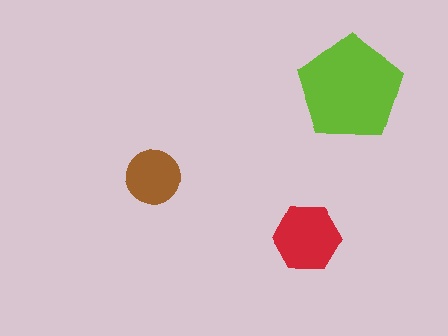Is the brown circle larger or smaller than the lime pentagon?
Smaller.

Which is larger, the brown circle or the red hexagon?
The red hexagon.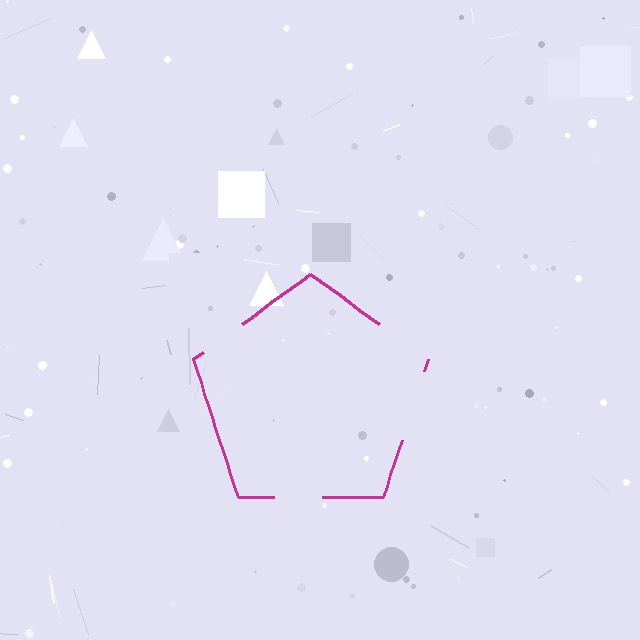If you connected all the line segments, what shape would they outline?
They would outline a pentagon.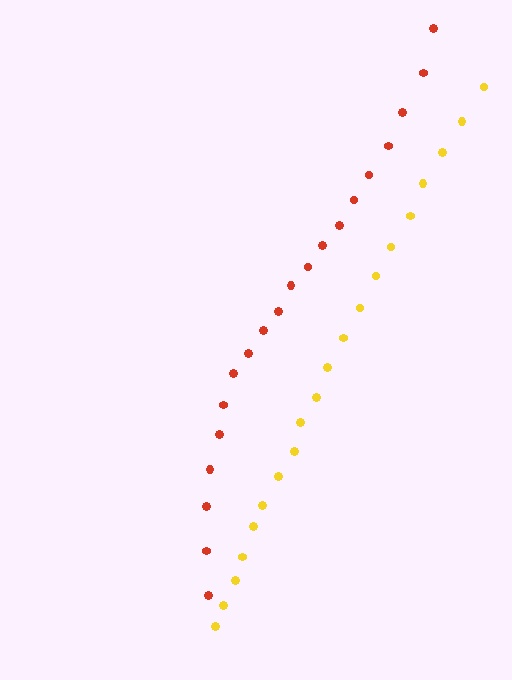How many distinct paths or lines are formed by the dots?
There are 2 distinct paths.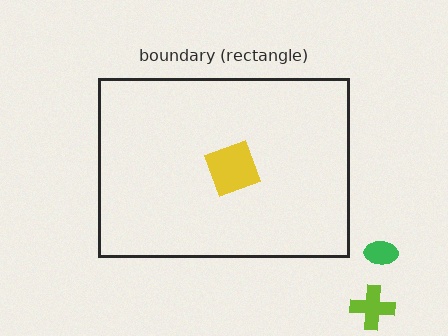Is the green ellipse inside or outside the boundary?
Outside.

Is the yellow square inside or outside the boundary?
Inside.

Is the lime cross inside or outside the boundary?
Outside.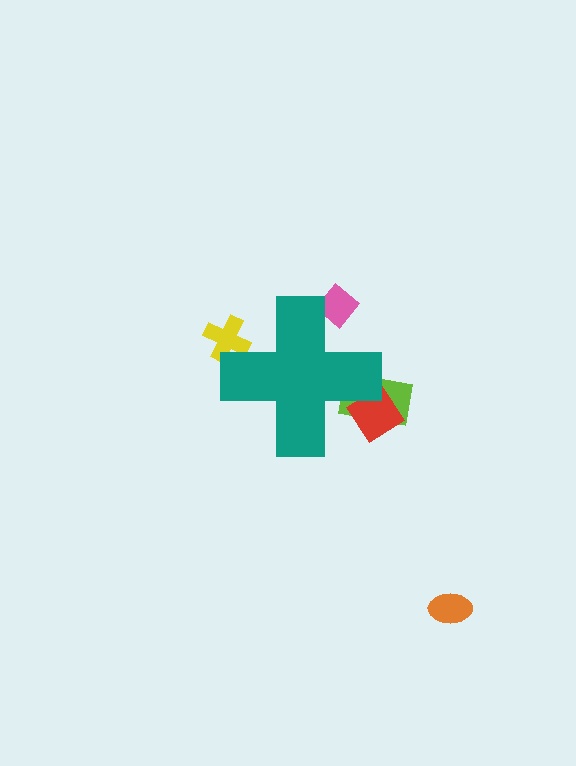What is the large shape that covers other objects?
A teal cross.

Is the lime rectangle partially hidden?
Yes, the lime rectangle is partially hidden behind the teal cross.